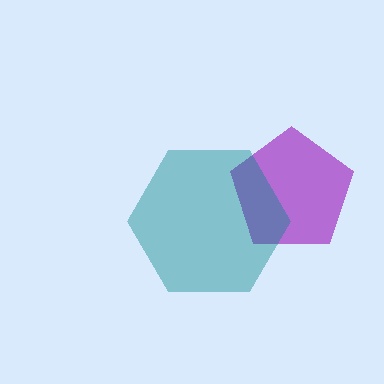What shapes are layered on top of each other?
The layered shapes are: a purple pentagon, a teal hexagon.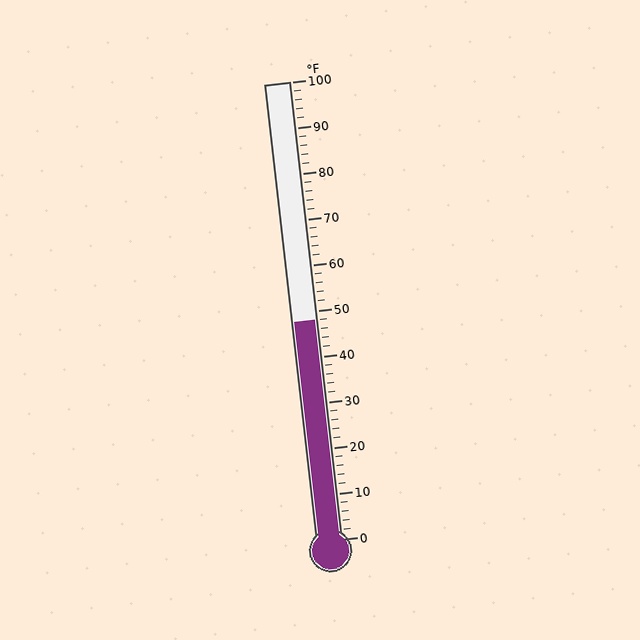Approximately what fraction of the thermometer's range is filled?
The thermometer is filled to approximately 50% of its range.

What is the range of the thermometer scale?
The thermometer scale ranges from 0°F to 100°F.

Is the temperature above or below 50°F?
The temperature is below 50°F.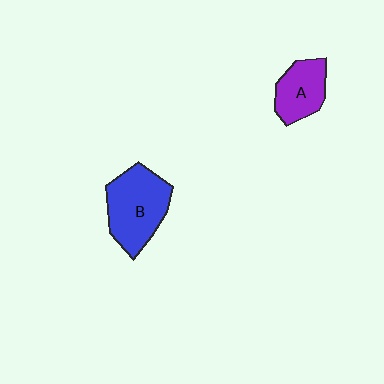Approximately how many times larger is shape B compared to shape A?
Approximately 1.6 times.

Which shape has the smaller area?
Shape A (purple).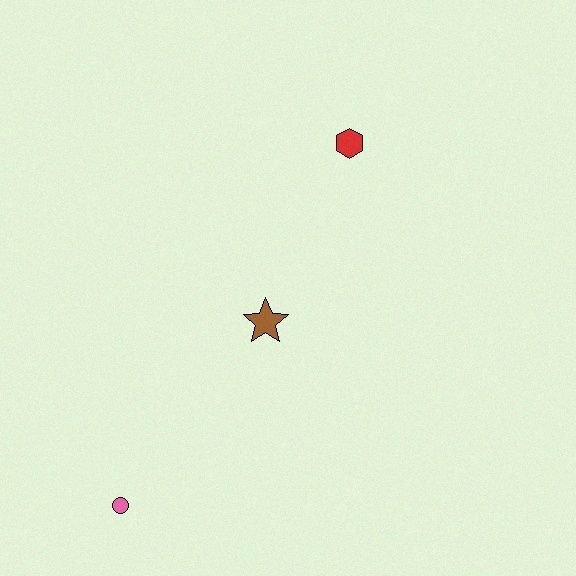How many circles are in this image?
There is 1 circle.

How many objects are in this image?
There are 3 objects.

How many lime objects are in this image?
There are no lime objects.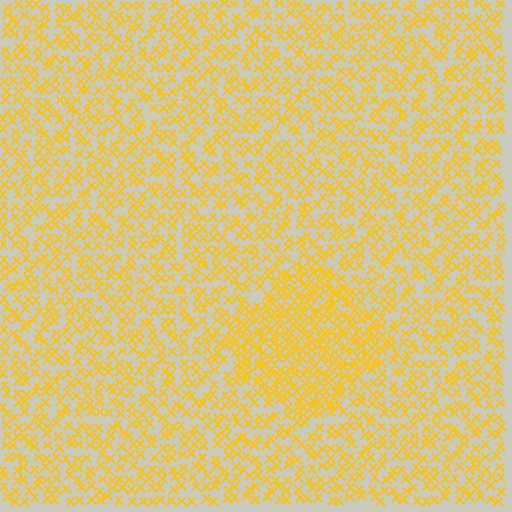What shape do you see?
I see a diamond.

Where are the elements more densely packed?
The elements are more densely packed inside the diamond boundary.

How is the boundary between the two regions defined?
The boundary is defined by a change in element density (approximately 1.8x ratio). All elements are the same color, size, and shape.